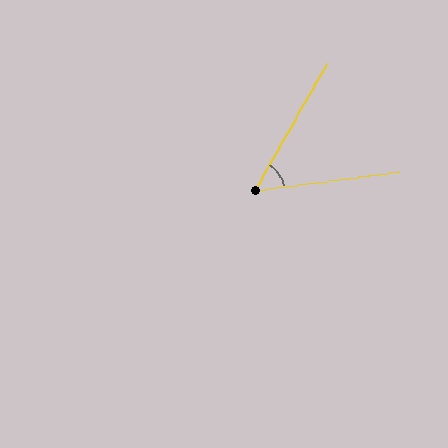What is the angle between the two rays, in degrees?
Approximately 53 degrees.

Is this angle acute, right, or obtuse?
It is acute.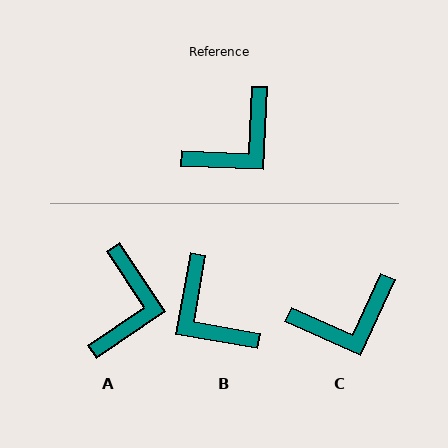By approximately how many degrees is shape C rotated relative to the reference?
Approximately 22 degrees clockwise.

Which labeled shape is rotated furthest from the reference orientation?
B, about 97 degrees away.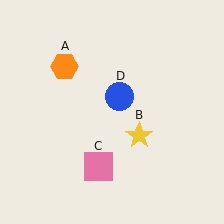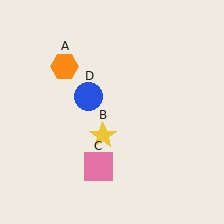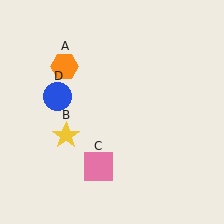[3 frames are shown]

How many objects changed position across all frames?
2 objects changed position: yellow star (object B), blue circle (object D).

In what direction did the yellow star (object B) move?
The yellow star (object B) moved left.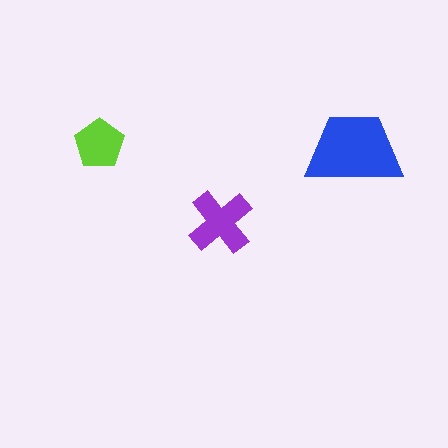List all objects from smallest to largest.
The lime pentagon, the purple cross, the blue trapezoid.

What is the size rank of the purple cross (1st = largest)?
2nd.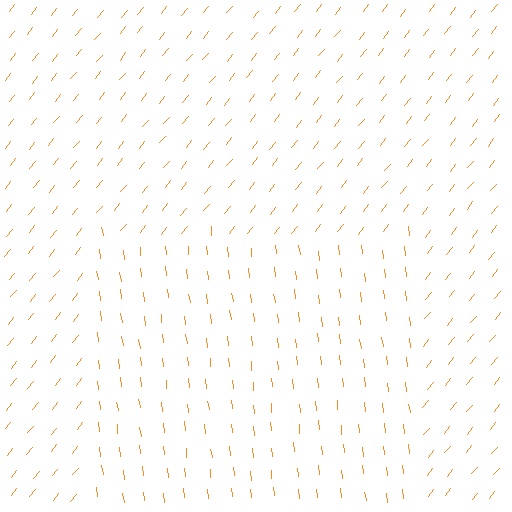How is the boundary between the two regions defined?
The boundary is defined purely by a change in line orientation (approximately 45 degrees difference). All lines are the same color and thickness.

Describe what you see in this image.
The image is filled with small orange line segments. A rectangle region in the image has lines oriented differently from the surrounding lines, creating a visible texture boundary.